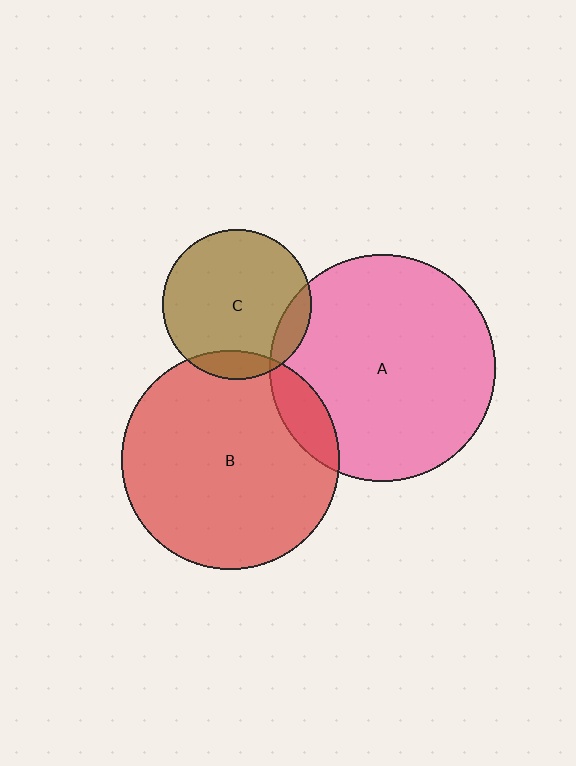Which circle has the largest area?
Circle A (pink).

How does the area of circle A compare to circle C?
Approximately 2.3 times.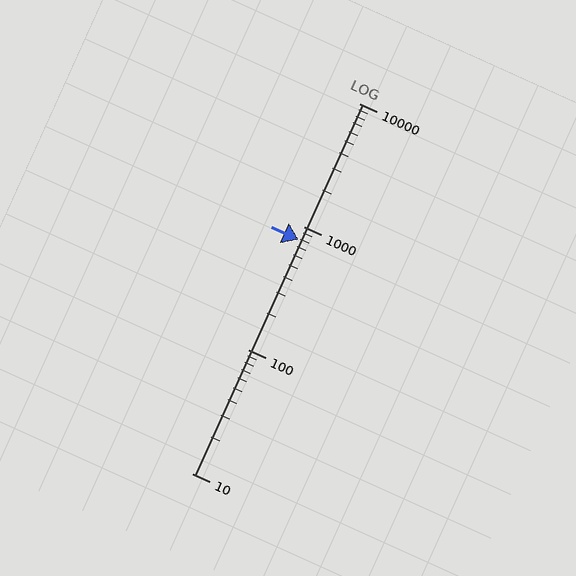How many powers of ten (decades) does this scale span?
The scale spans 3 decades, from 10 to 10000.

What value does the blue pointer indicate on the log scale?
The pointer indicates approximately 790.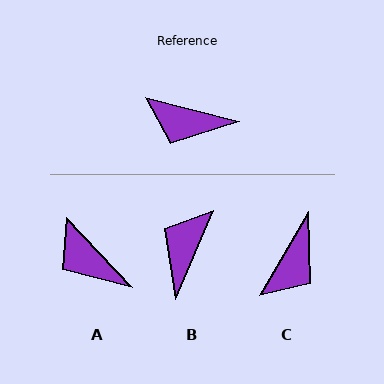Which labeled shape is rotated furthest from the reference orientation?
B, about 99 degrees away.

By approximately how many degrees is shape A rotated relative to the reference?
Approximately 32 degrees clockwise.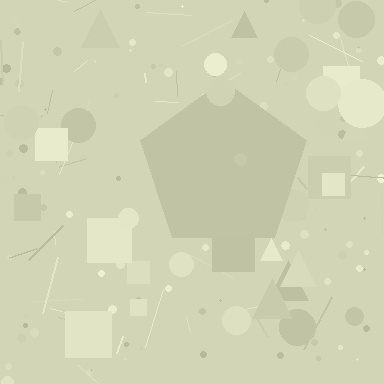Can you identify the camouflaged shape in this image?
The camouflaged shape is a pentagon.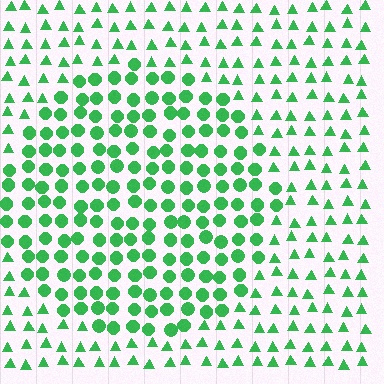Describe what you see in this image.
The image is filled with small green elements arranged in a uniform grid. A circle-shaped region contains circles, while the surrounding area contains triangles. The boundary is defined purely by the change in element shape.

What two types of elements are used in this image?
The image uses circles inside the circle region and triangles outside it.